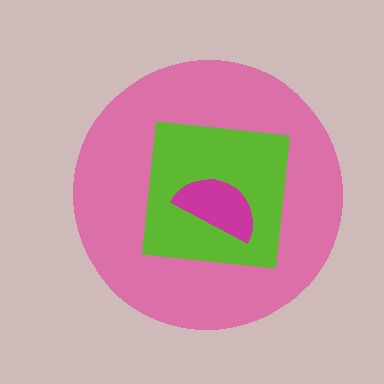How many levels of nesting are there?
3.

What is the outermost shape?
The pink circle.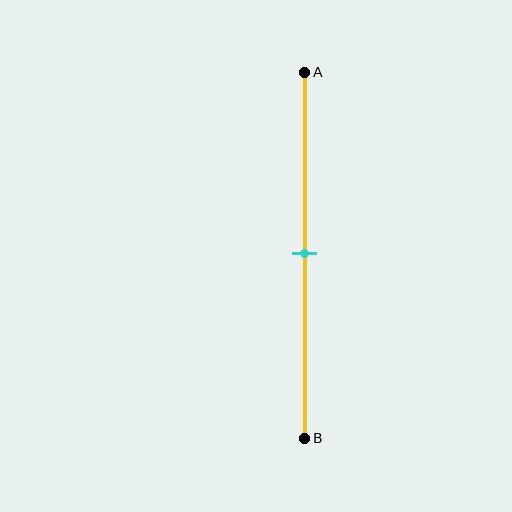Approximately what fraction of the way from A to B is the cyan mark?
The cyan mark is approximately 50% of the way from A to B.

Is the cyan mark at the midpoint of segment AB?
Yes, the mark is approximately at the midpoint.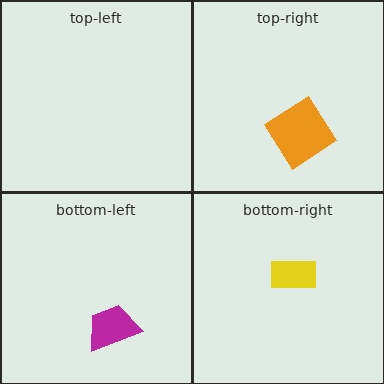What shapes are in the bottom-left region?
The magenta trapezoid.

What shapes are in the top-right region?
The orange diamond.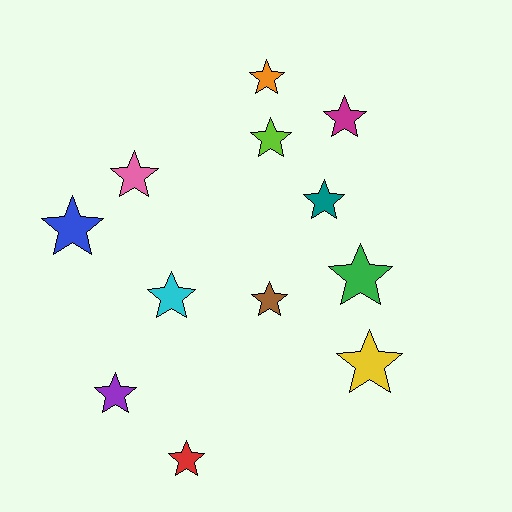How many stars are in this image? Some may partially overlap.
There are 12 stars.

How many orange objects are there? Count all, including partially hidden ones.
There is 1 orange object.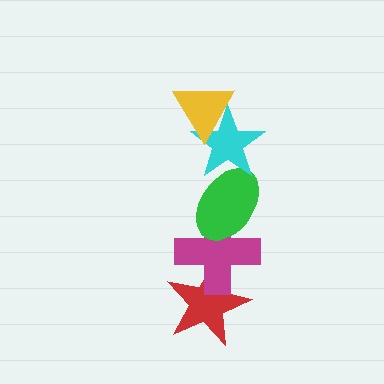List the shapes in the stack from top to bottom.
From top to bottom: the yellow triangle, the cyan star, the green ellipse, the magenta cross, the red star.